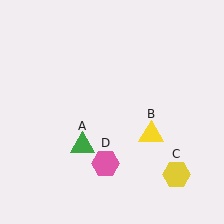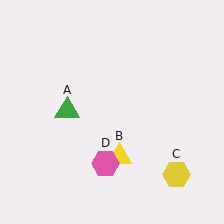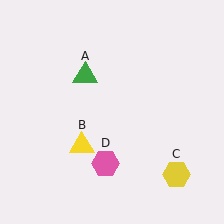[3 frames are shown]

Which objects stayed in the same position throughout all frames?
Yellow hexagon (object C) and pink hexagon (object D) remained stationary.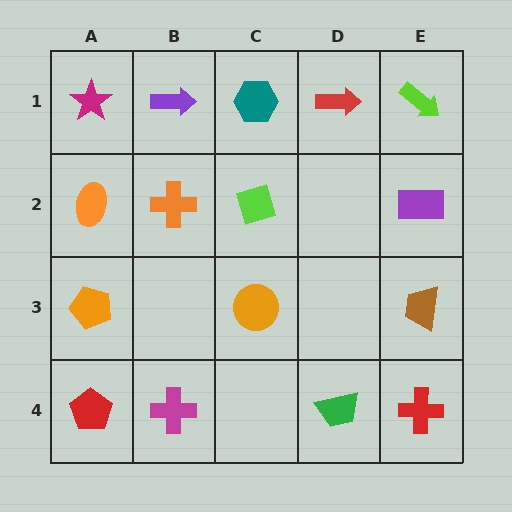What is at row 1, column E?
A lime arrow.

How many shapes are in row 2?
4 shapes.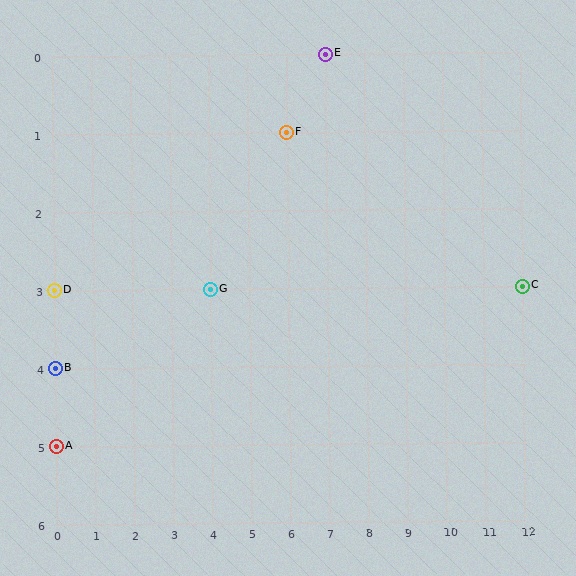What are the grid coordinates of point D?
Point D is at grid coordinates (0, 3).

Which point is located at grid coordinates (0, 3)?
Point D is at (0, 3).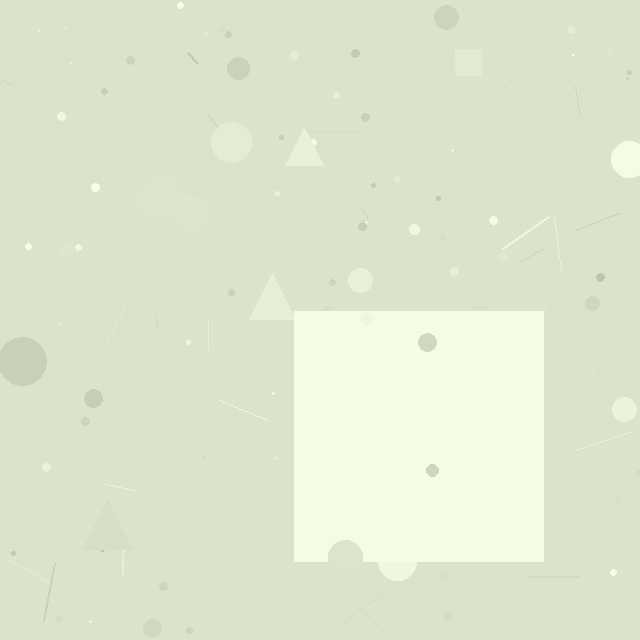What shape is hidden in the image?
A square is hidden in the image.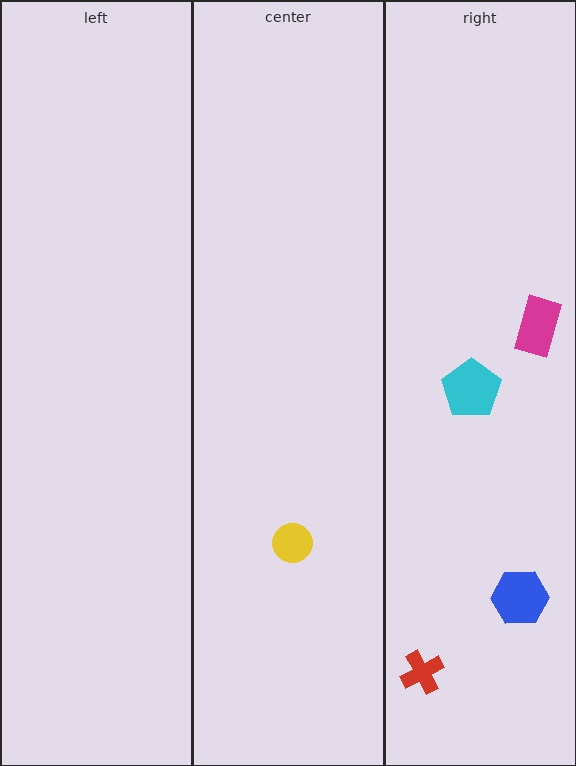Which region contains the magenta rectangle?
The right region.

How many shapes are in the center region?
1.